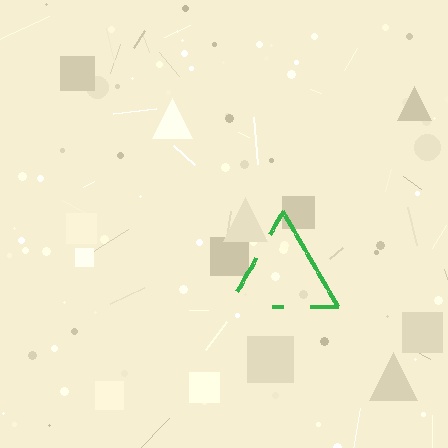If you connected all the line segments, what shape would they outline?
They would outline a triangle.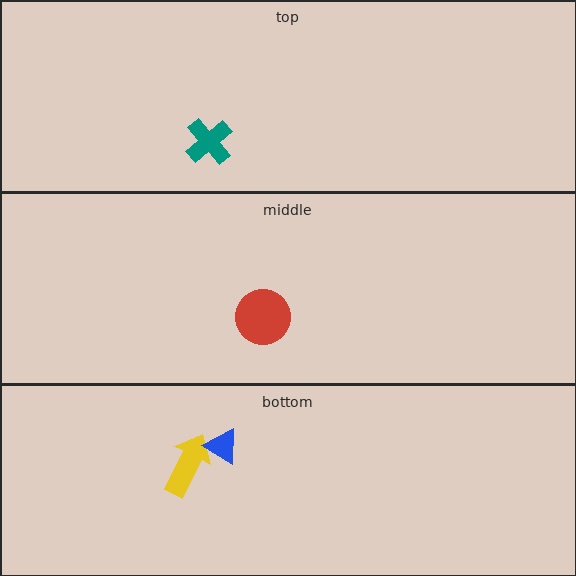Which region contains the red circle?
The middle region.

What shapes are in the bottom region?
The yellow arrow, the blue triangle.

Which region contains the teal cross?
The top region.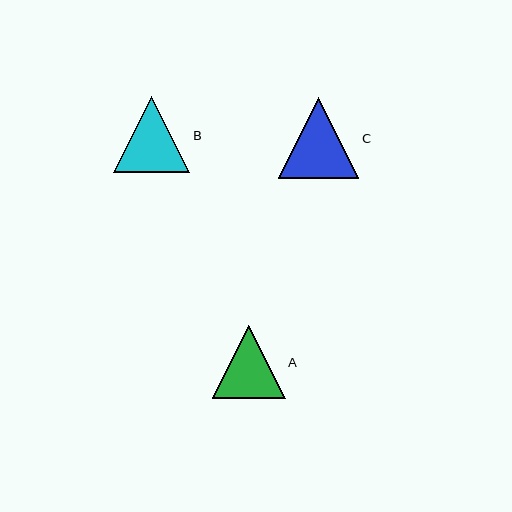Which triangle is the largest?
Triangle C is the largest with a size of approximately 81 pixels.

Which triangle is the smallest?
Triangle A is the smallest with a size of approximately 73 pixels.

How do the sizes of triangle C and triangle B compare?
Triangle C and triangle B are approximately the same size.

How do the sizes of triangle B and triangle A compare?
Triangle B and triangle A are approximately the same size.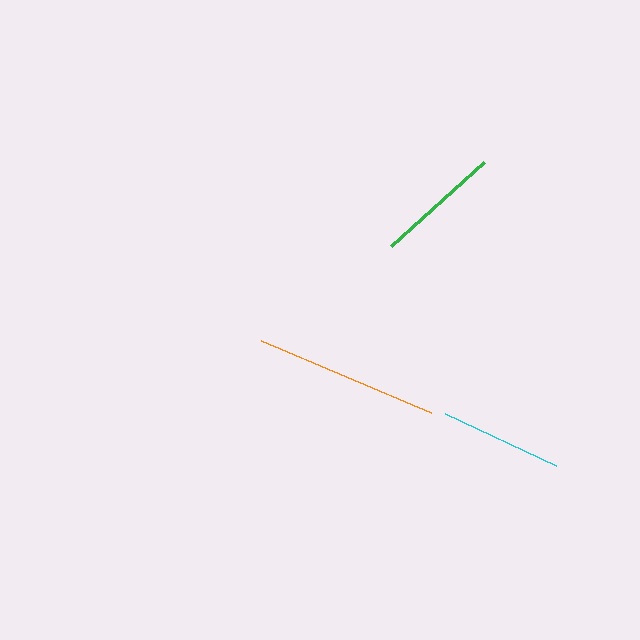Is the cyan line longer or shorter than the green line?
The green line is longer than the cyan line.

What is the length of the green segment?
The green segment is approximately 125 pixels long.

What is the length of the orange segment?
The orange segment is approximately 185 pixels long.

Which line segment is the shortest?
The cyan line is the shortest at approximately 123 pixels.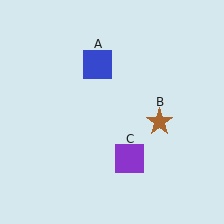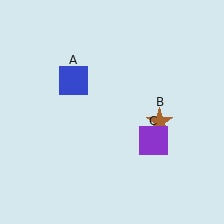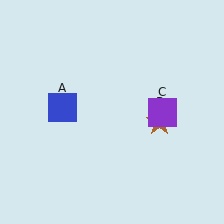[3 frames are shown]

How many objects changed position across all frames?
2 objects changed position: blue square (object A), purple square (object C).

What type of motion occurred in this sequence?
The blue square (object A), purple square (object C) rotated counterclockwise around the center of the scene.